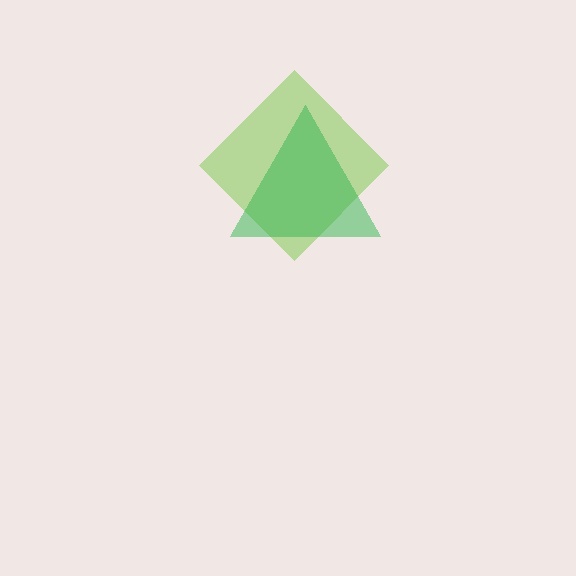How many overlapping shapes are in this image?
There are 2 overlapping shapes in the image.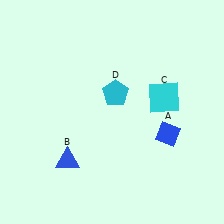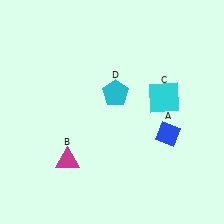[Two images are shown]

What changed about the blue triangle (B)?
In Image 1, B is blue. In Image 2, it changed to magenta.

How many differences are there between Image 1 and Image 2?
There is 1 difference between the two images.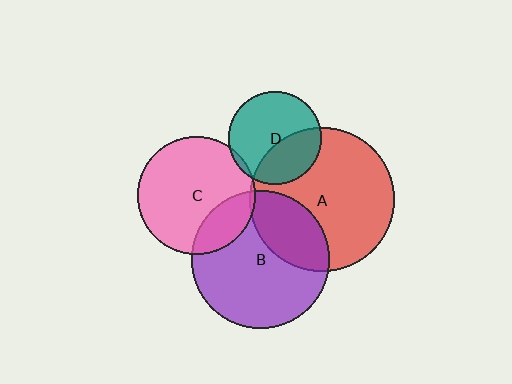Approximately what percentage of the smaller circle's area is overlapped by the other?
Approximately 5%.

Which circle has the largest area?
Circle A (red).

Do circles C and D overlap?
Yes.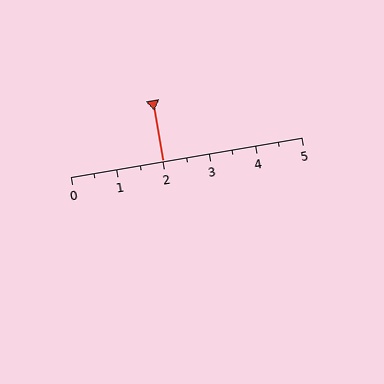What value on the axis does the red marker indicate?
The marker indicates approximately 2.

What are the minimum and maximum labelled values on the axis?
The axis runs from 0 to 5.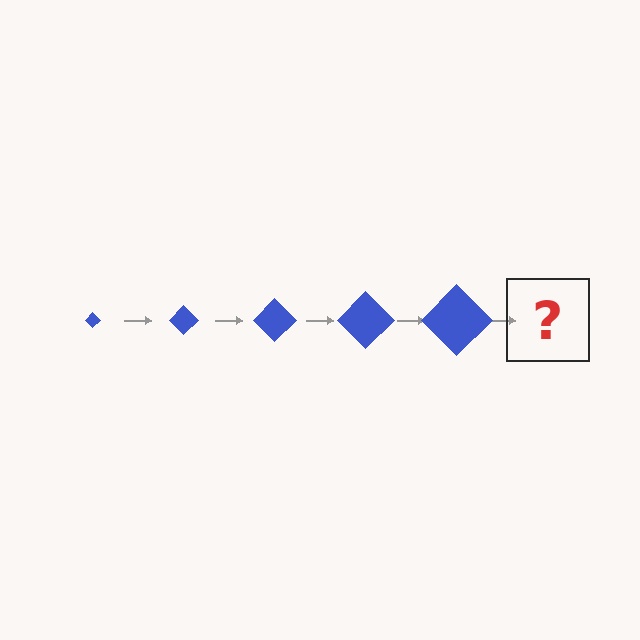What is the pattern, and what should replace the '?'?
The pattern is that the diamond gets progressively larger each step. The '?' should be a blue diamond, larger than the previous one.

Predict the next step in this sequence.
The next step is a blue diamond, larger than the previous one.